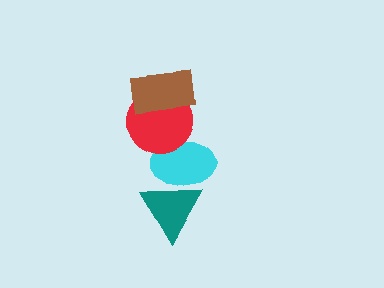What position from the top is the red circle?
The red circle is 2nd from the top.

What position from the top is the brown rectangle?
The brown rectangle is 1st from the top.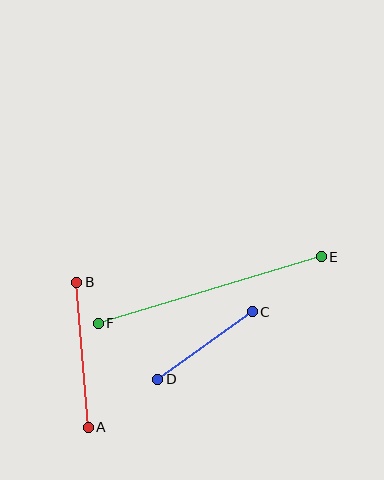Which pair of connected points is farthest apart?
Points E and F are farthest apart.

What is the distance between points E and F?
The distance is approximately 233 pixels.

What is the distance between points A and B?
The distance is approximately 145 pixels.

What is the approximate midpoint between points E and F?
The midpoint is at approximately (210, 290) pixels.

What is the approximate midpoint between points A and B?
The midpoint is at approximately (82, 355) pixels.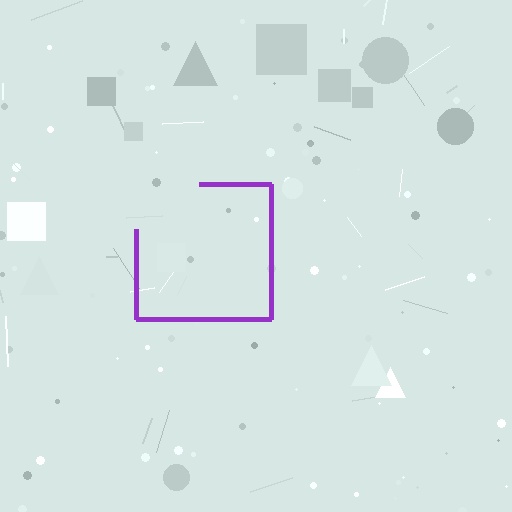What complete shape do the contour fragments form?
The contour fragments form a square.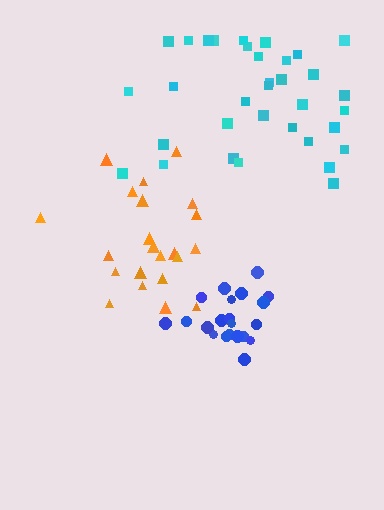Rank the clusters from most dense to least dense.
blue, orange, cyan.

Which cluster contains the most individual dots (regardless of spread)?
Cyan (34).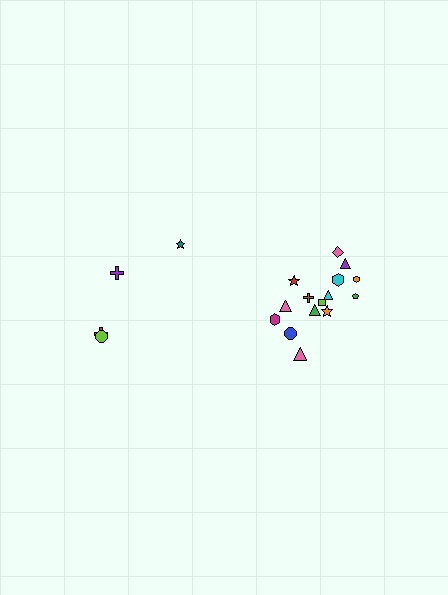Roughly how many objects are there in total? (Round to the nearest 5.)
Roughly 20 objects in total.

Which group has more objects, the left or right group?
The right group.